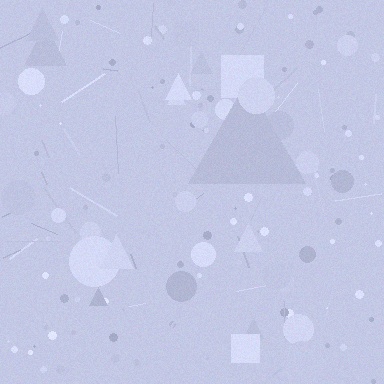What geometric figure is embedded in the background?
A triangle is embedded in the background.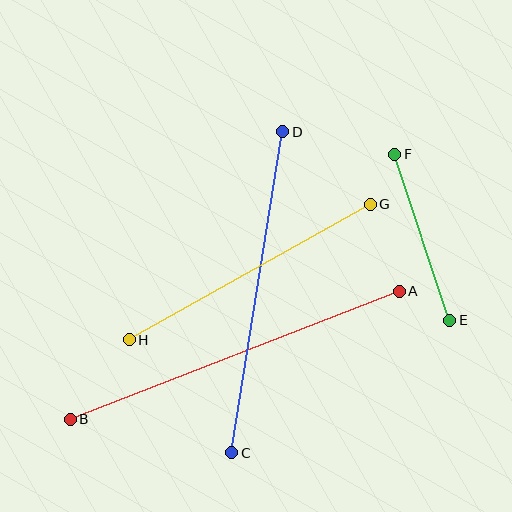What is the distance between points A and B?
The distance is approximately 353 pixels.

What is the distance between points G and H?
The distance is approximately 276 pixels.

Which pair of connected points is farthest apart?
Points A and B are farthest apart.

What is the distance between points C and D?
The distance is approximately 325 pixels.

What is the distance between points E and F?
The distance is approximately 175 pixels.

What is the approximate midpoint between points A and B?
The midpoint is at approximately (235, 355) pixels.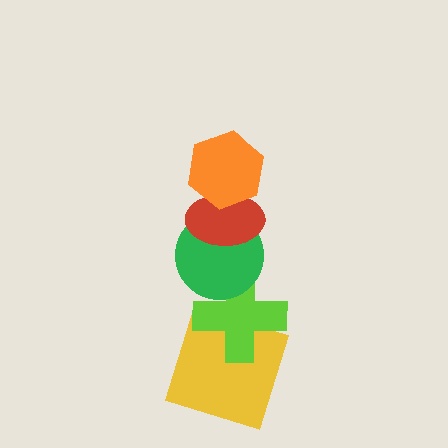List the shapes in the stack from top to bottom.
From top to bottom: the orange hexagon, the red ellipse, the green circle, the lime cross, the yellow square.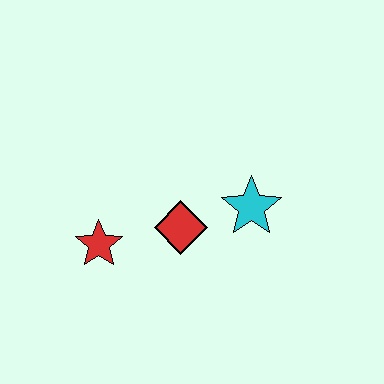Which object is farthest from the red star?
The cyan star is farthest from the red star.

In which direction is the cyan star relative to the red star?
The cyan star is to the right of the red star.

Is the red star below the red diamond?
Yes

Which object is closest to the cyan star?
The red diamond is closest to the cyan star.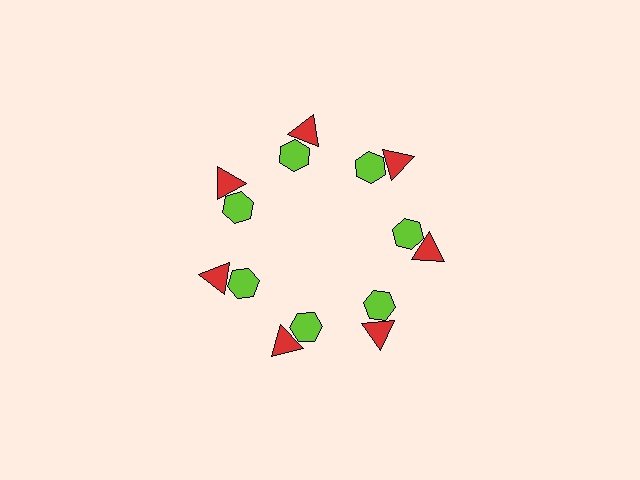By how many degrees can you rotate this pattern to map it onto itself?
The pattern maps onto itself every 51 degrees of rotation.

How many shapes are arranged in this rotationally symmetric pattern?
There are 14 shapes, arranged in 7 groups of 2.